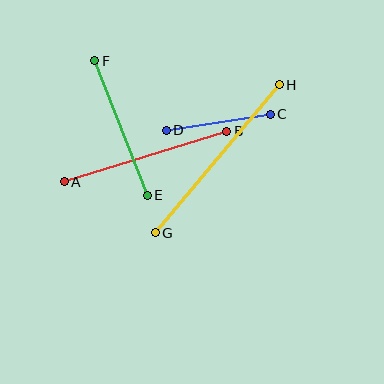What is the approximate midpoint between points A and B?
The midpoint is at approximately (146, 157) pixels.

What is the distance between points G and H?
The distance is approximately 194 pixels.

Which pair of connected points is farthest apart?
Points G and H are farthest apart.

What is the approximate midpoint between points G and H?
The midpoint is at approximately (217, 159) pixels.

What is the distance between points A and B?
The distance is approximately 170 pixels.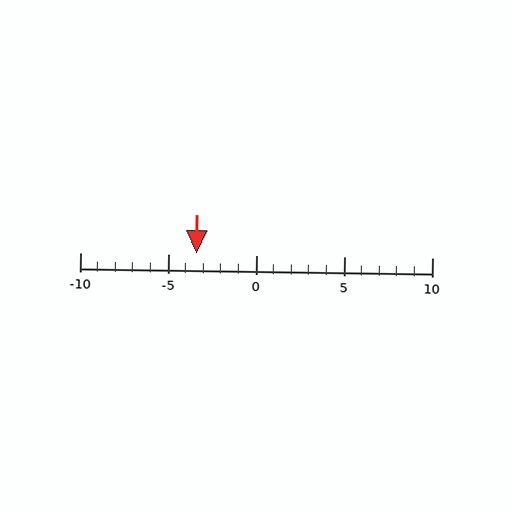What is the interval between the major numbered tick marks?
The major tick marks are spaced 5 units apart.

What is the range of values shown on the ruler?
The ruler shows values from -10 to 10.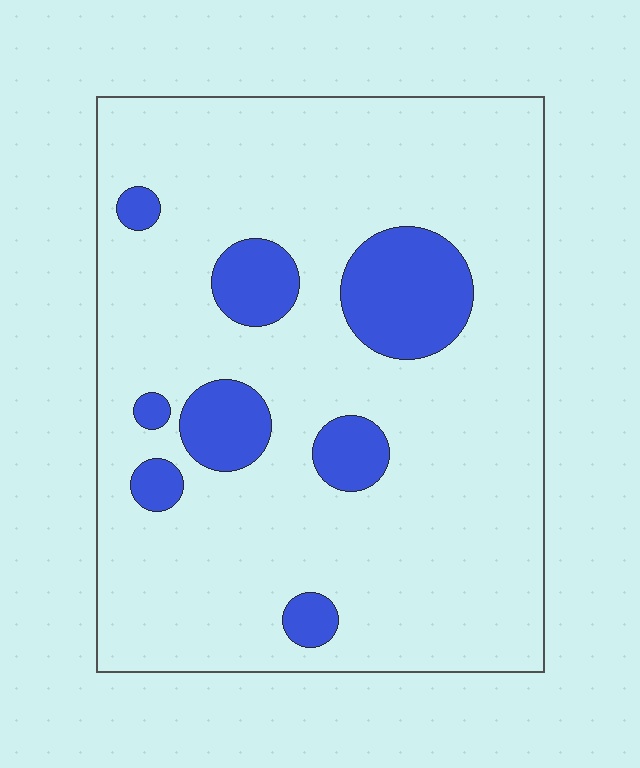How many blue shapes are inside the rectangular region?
8.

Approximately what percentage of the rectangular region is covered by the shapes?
Approximately 15%.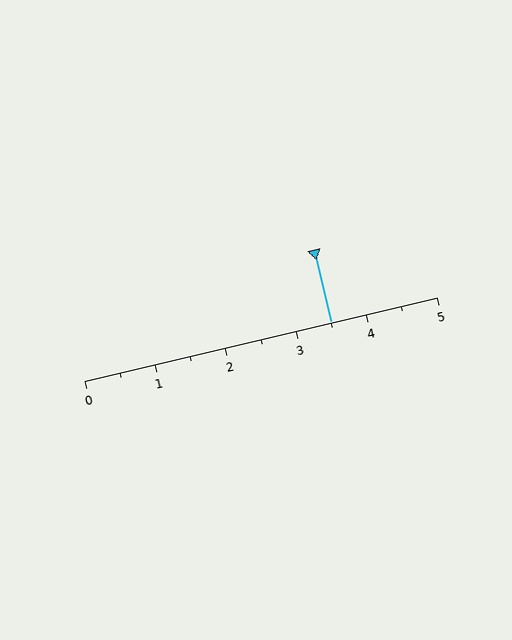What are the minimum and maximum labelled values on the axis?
The axis runs from 0 to 5.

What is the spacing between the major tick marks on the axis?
The major ticks are spaced 1 apart.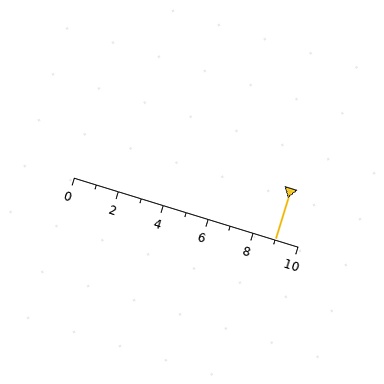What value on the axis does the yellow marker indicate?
The marker indicates approximately 9.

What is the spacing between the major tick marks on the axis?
The major ticks are spaced 2 apart.